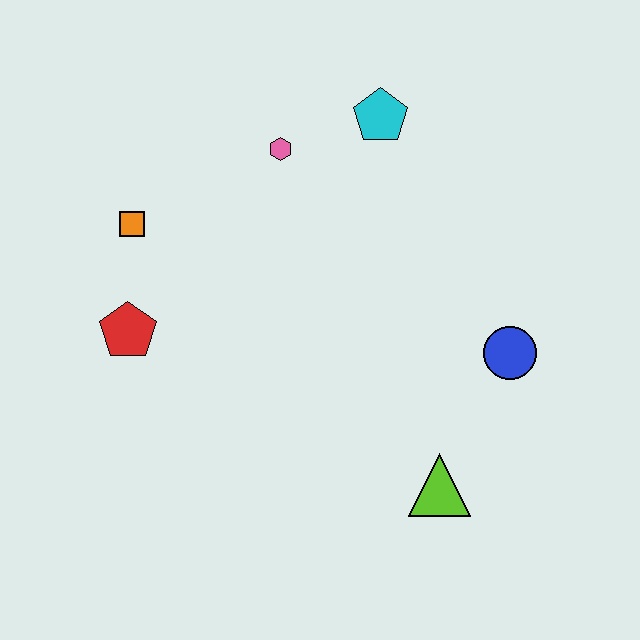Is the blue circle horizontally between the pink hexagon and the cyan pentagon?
No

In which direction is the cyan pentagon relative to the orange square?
The cyan pentagon is to the right of the orange square.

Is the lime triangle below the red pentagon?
Yes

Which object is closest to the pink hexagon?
The cyan pentagon is closest to the pink hexagon.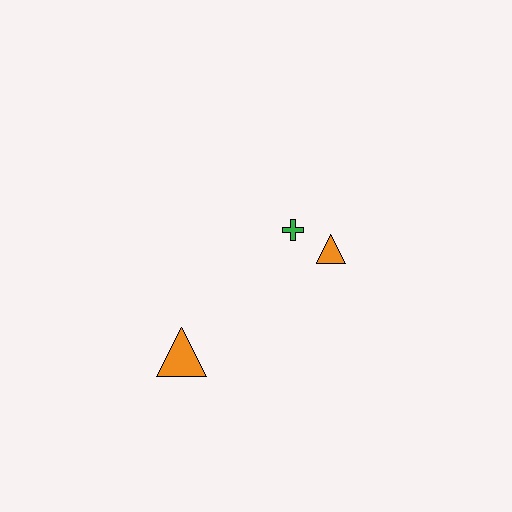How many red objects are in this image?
There are no red objects.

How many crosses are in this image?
There is 1 cross.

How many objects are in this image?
There are 3 objects.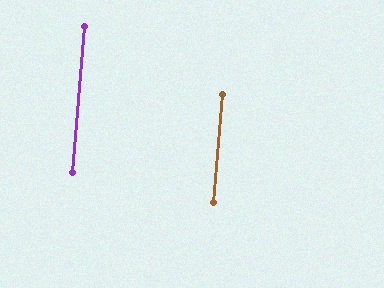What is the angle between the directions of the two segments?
Approximately 0 degrees.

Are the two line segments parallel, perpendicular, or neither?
Parallel — their directions differ by only 0.5°.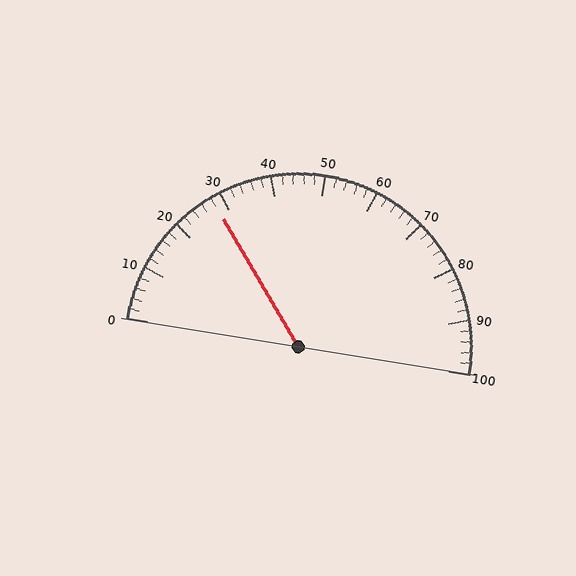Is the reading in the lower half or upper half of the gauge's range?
The reading is in the lower half of the range (0 to 100).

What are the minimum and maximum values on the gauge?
The gauge ranges from 0 to 100.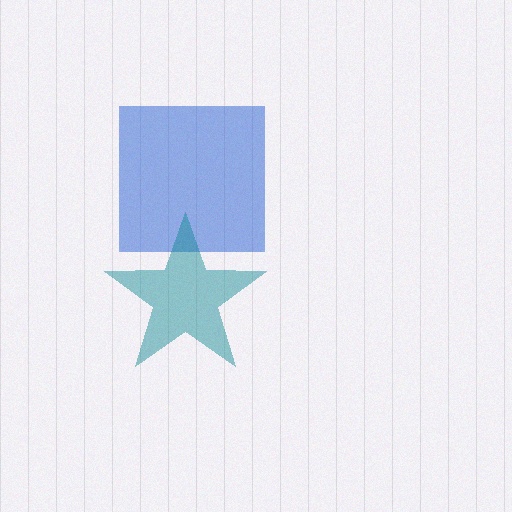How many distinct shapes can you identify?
There are 2 distinct shapes: a blue square, a teal star.